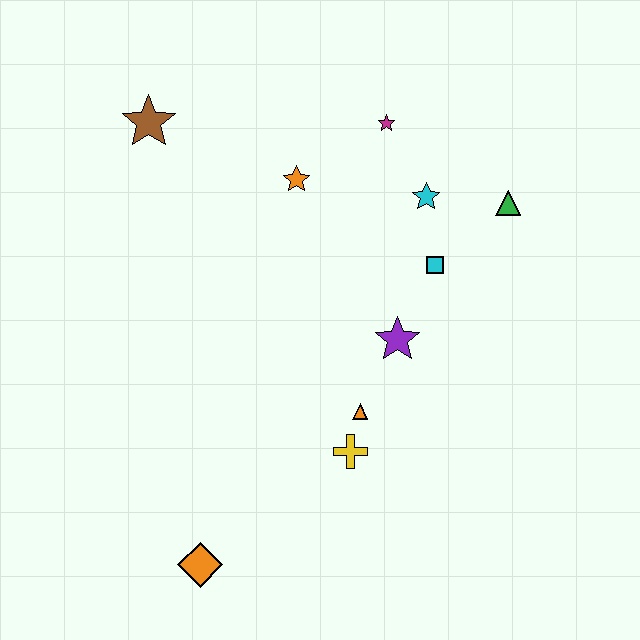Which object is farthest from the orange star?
The orange diamond is farthest from the orange star.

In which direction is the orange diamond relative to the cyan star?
The orange diamond is below the cyan star.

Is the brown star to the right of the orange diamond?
No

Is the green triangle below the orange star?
Yes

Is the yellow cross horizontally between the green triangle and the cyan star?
No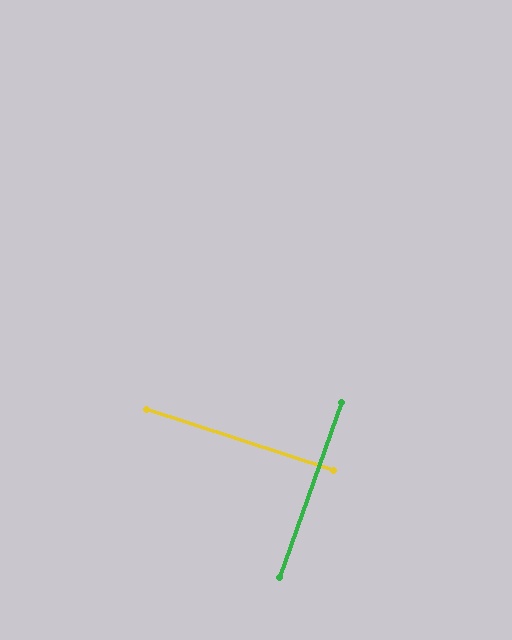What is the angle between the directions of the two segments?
Approximately 89 degrees.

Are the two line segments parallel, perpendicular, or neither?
Perpendicular — they meet at approximately 89°.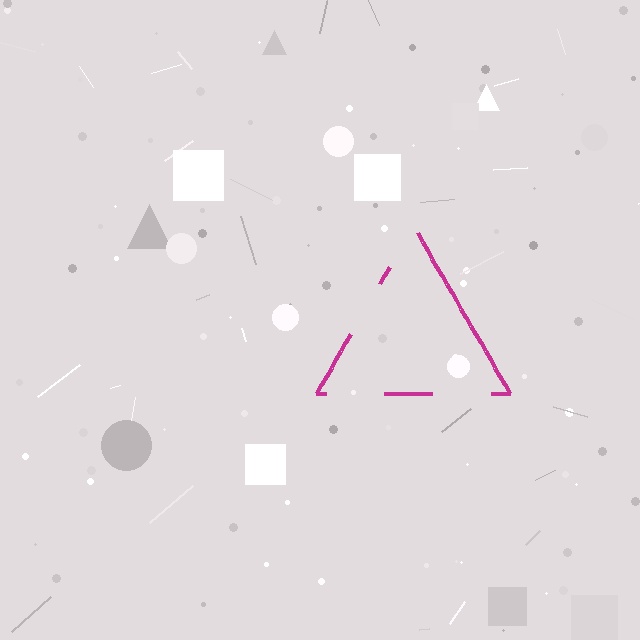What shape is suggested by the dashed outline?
The dashed outline suggests a triangle.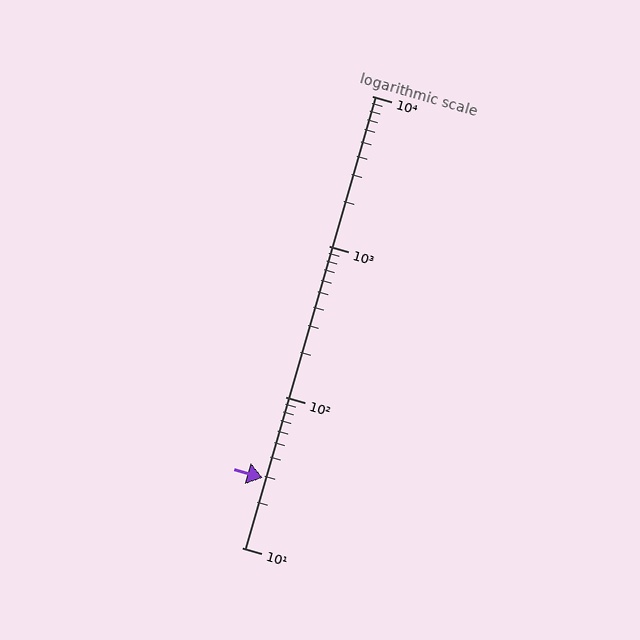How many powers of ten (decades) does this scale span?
The scale spans 3 decades, from 10 to 10000.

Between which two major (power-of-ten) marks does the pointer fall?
The pointer is between 10 and 100.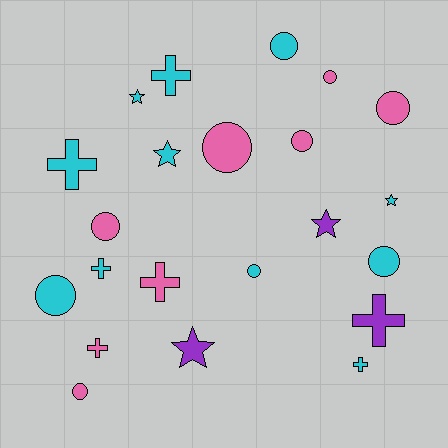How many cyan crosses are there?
There are 4 cyan crosses.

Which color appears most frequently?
Cyan, with 11 objects.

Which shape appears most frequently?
Circle, with 10 objects.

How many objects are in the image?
There are 22 objects.